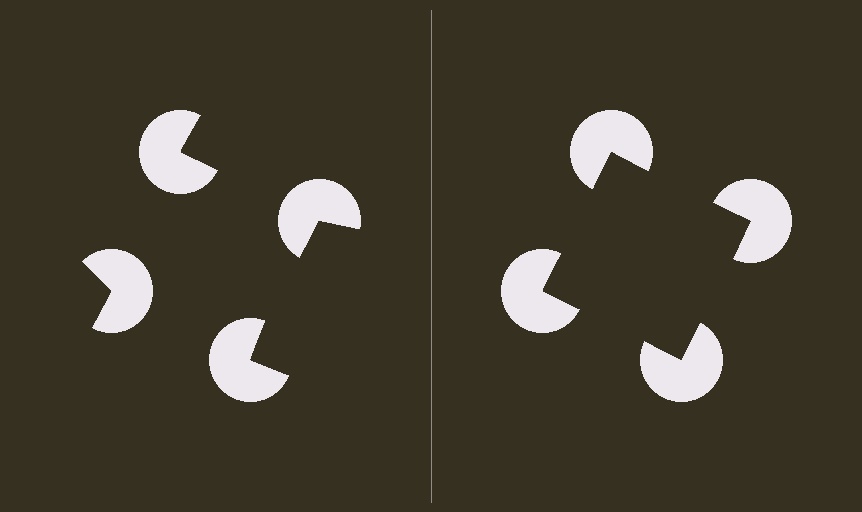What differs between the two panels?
The pac-man discs are positioned identically on both sides; only the wedge orientations differ. On the right they align to a square; on the left they are misaligned.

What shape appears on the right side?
An illusory square.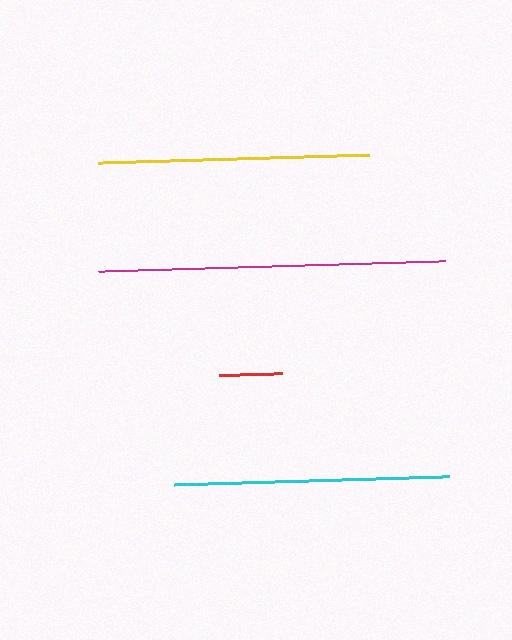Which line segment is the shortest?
The red line is the shortest at approximately 62 pixels.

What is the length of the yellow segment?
The yellow segment is approximately 271 pixels long.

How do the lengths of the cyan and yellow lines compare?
The cyan and yellow lines are approximately the same length.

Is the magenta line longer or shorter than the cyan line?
The magenta line is longer than the cyan line.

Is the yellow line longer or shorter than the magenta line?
The magenta line is longer than the yellow line.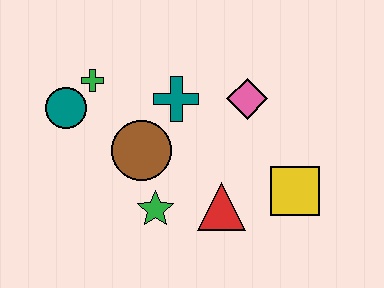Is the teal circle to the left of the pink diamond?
Yes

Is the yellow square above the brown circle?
No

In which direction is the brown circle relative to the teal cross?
The brown circle is below the teal cross.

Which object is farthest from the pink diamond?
The teal circle is farthest from the pink diamond.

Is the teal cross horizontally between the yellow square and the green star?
Yes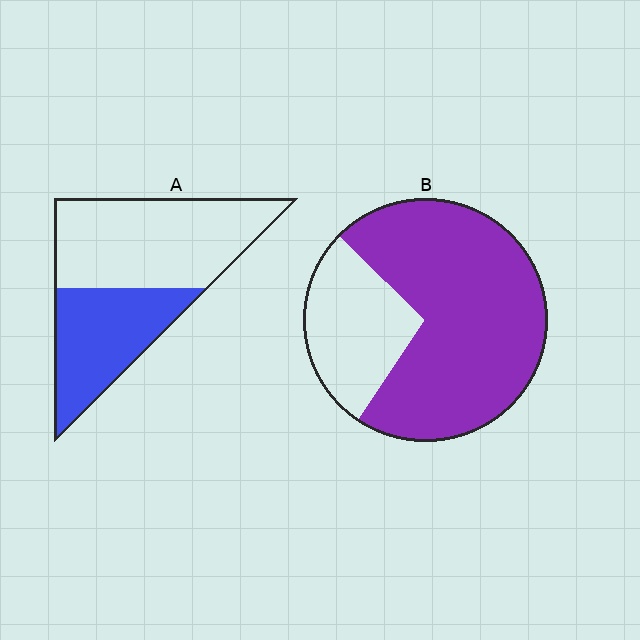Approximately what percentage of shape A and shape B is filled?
A is approximately 40% and B is approximately 70%.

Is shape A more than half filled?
No.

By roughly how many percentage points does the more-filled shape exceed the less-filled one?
By roughly 30 percentage points (B over A).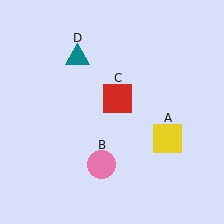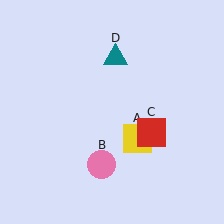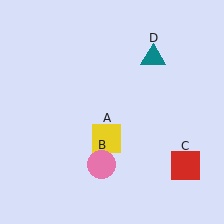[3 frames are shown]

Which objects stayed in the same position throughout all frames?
Pink circle (object B) remained stationary.